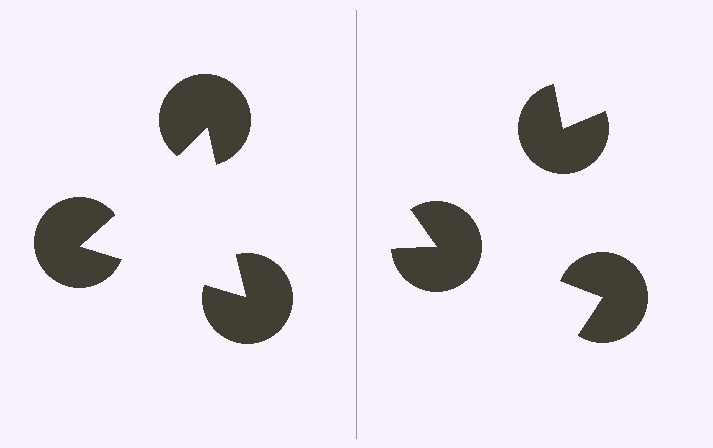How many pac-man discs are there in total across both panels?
6 — 3 on each side.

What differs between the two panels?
The pac-man discs are positioned identically on both sides; only the wedge orientations differ. On the left they align to a triangle; on the right they are misaligned.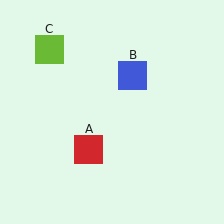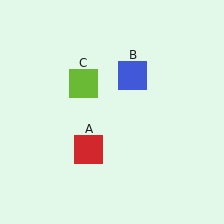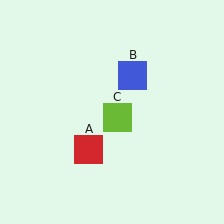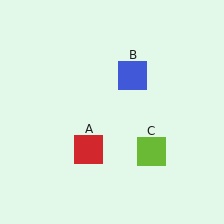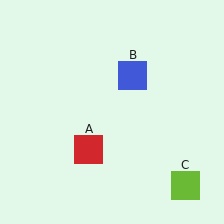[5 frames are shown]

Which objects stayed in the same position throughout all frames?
Red square (object A) and blue square (object B) remained stationary.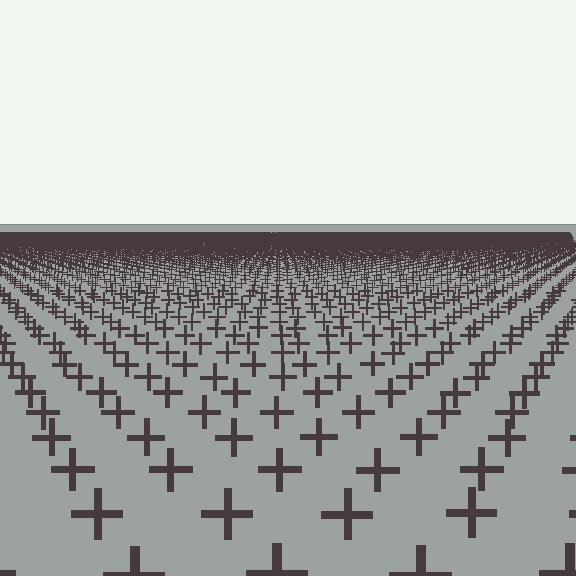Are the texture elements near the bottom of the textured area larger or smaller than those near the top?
Larger. Near the bottom, elements are closer to the viewer and appear at a bigger on-screen size.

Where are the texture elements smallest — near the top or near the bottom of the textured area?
Near the top.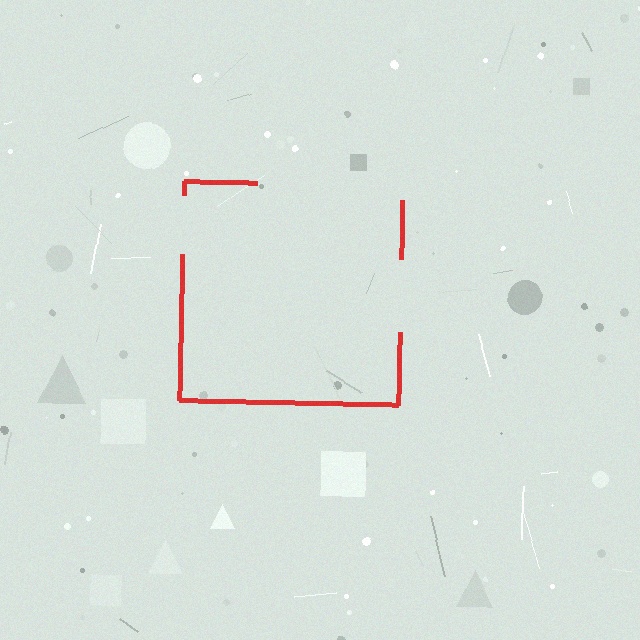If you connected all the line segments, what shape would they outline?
They would outline a square.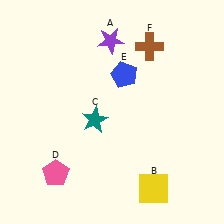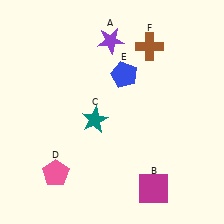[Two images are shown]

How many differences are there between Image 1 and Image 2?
There is 1 difference between the two images.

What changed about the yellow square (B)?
In Image 1, B is yellow. In Image 2, it changed to magenta.